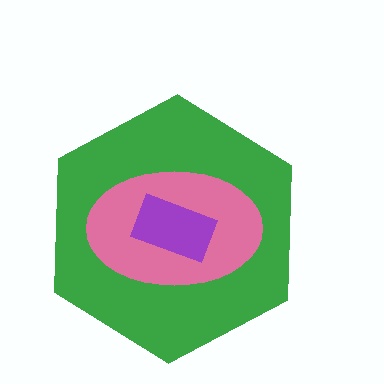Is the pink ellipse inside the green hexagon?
Yes.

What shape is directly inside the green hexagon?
The pink ellipse.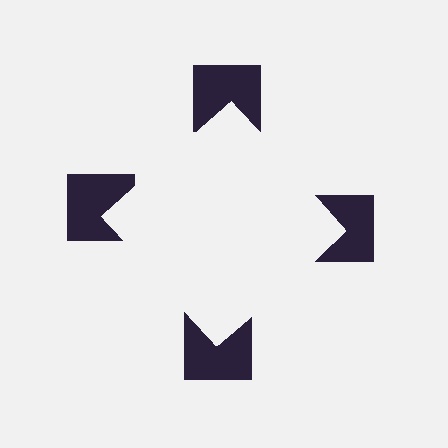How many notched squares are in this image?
There are 4 — one at each vertex of the illusory square.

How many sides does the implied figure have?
4 sides.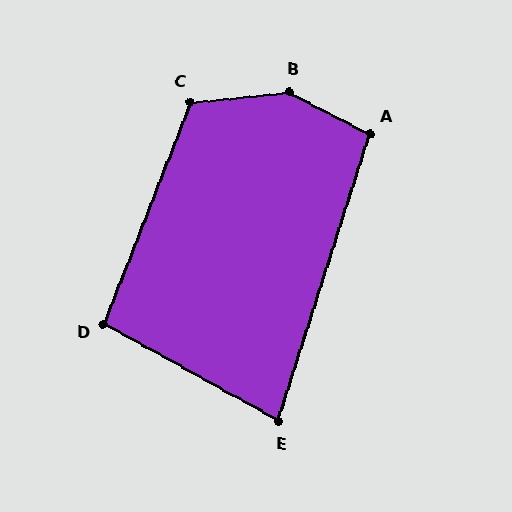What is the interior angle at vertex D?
Approximately 98 degrees (obtuse).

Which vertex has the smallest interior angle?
E, at approximately 79 degrees.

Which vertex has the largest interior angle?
B, at approximately 147 degrees.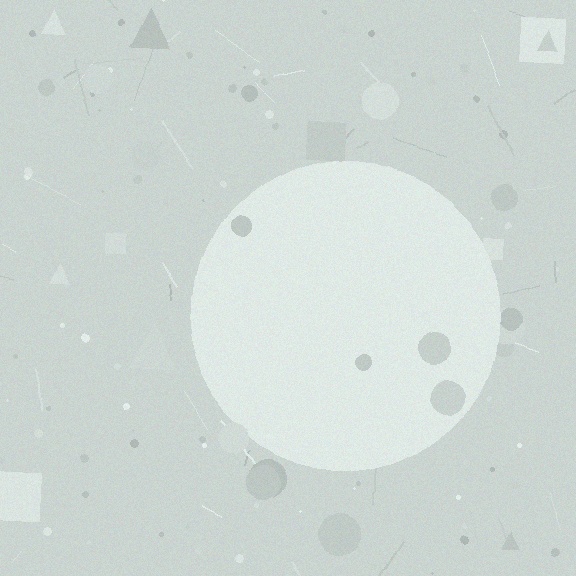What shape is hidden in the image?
A circle is hidden in the image.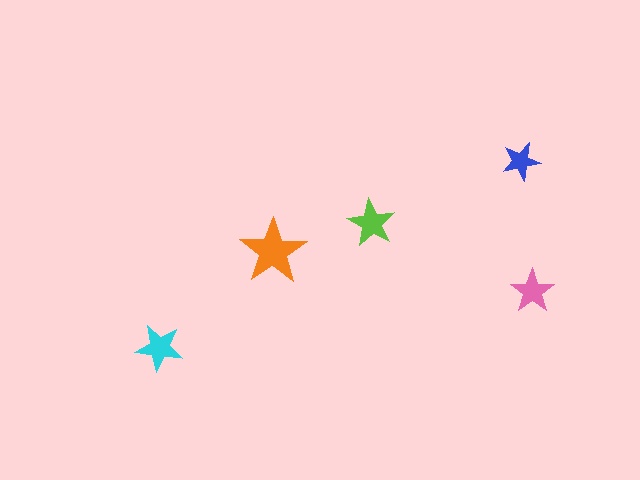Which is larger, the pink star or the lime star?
The lime one.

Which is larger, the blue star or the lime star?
The lime one.